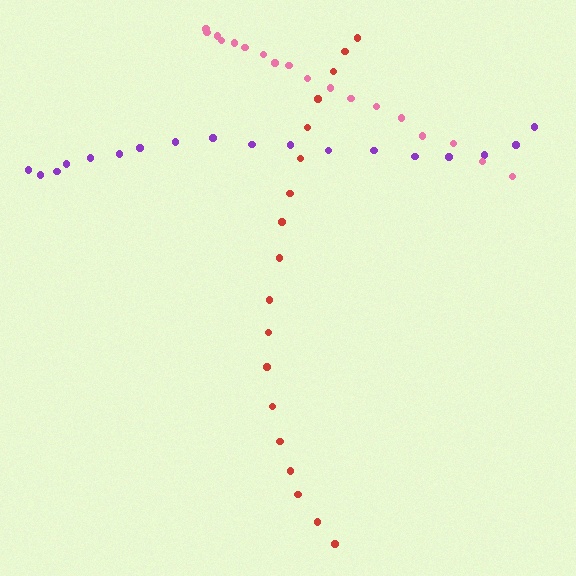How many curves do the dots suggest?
There are 3 distinct paths.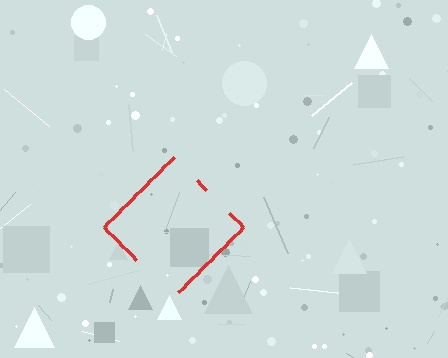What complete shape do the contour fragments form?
The contour fragments form a diamond.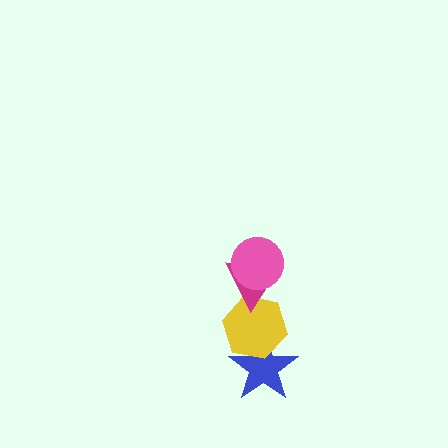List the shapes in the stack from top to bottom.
From top to bottom: the pink circle, the magenta triangle, the yellow hexagon, the blue star.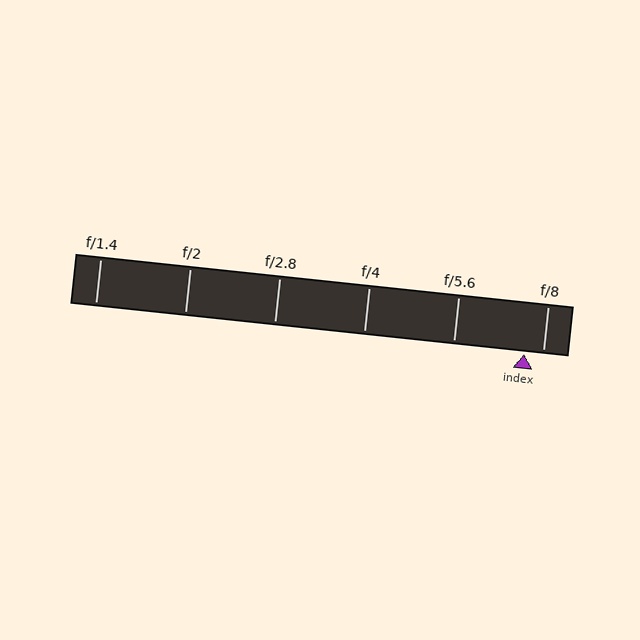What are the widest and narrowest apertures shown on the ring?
The widest aperture shown is f/1.4 and the narrowest is f/8.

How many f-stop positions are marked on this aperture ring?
There are 6 f-stop positions marked.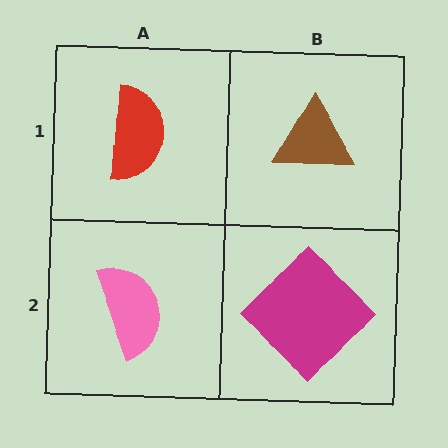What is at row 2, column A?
A pink semicircle.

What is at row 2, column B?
A magenta diamond.